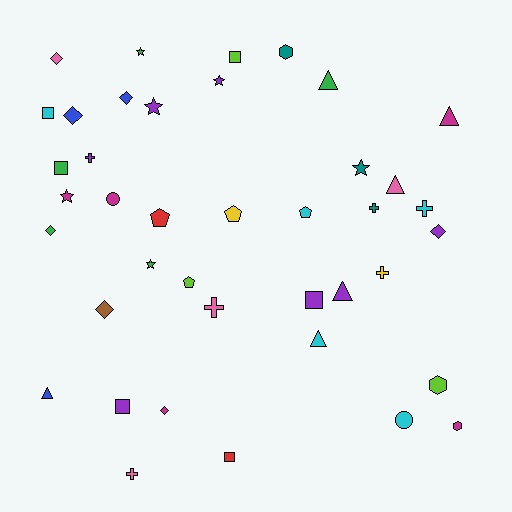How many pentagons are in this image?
There are 4 pentagons.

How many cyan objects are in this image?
There are 5 cyan objects.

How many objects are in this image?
There are 40 objects.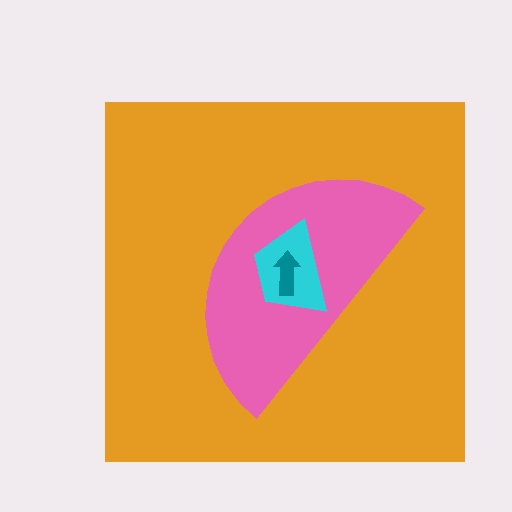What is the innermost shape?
The teal arrow.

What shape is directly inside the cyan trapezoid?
The teal arrow.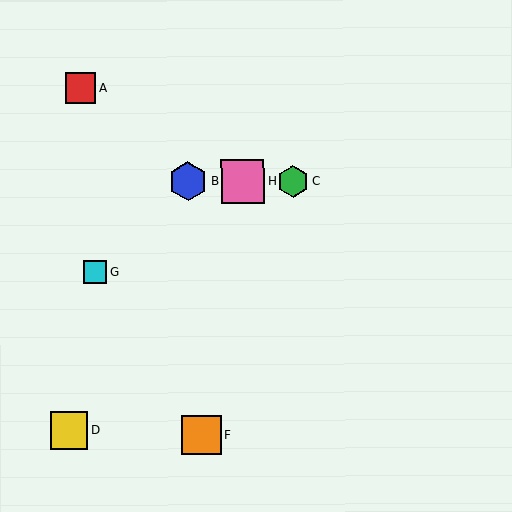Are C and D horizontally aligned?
No, C is at y≈181 and D is at y≈430.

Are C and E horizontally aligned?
Yes, both are at y≈181.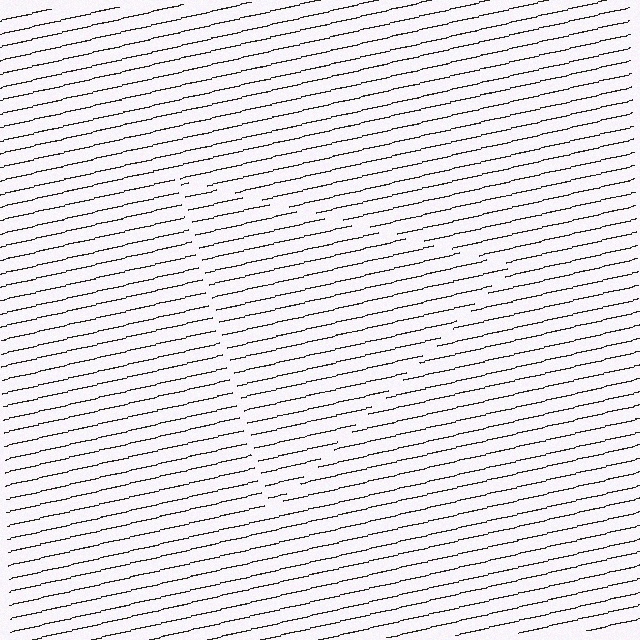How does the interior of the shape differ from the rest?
The interior of the shape contains the same grating, shifted by half a period — the contour is defined by the phase discontinuity where line-ends from the inner and outer gratings abut.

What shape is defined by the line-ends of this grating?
An illusory triangle. The interior of the shape contains the same grating, shifted by half a period — the contour is defined by the phase discontinuity where line-ends from the inner and outer gratings abut.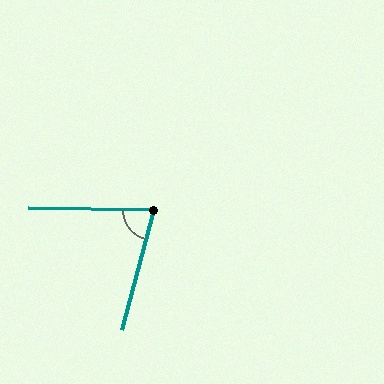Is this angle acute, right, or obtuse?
It is acute.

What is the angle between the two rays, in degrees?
Approximately 76 degrees.